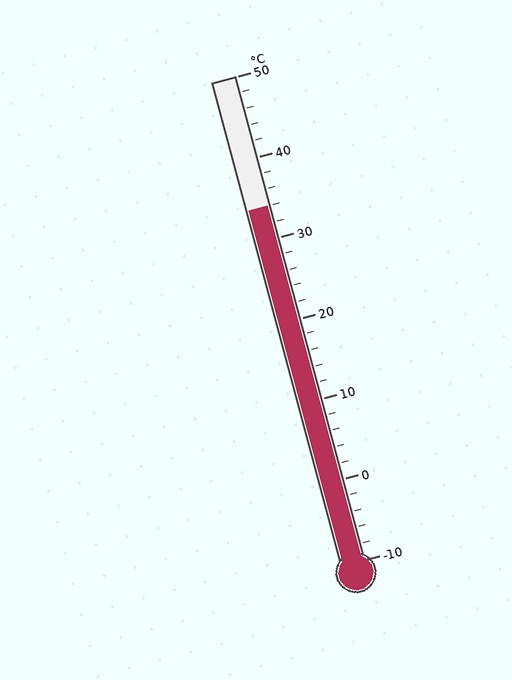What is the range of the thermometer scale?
The thermometer scale ranges from -10°C to 50°C.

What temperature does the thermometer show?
The thermometer shows approximately 34°C.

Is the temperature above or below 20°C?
The temperature is above 20°C.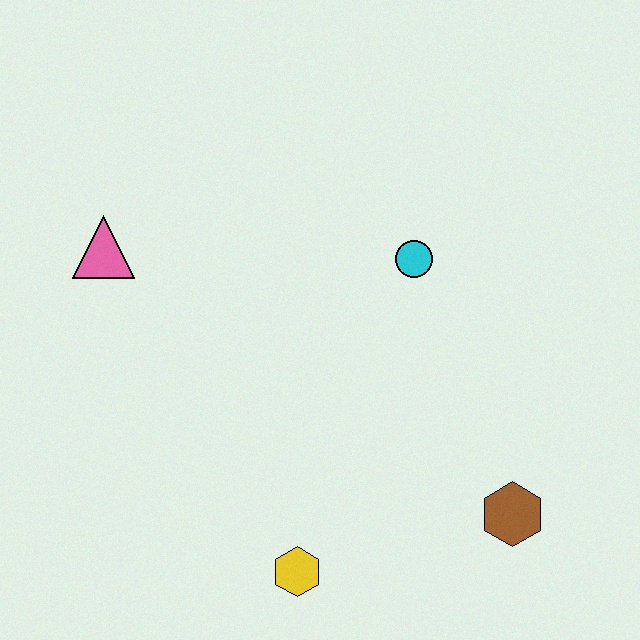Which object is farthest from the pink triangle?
The brown hexagon is farthest from the pink triangle.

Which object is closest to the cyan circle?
The brown hexagon is closest to the cyan circle.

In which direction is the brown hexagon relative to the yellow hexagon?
The brown hexagon is to the right of the yellow hexagon.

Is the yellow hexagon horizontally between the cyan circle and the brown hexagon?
No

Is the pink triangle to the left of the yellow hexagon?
Yes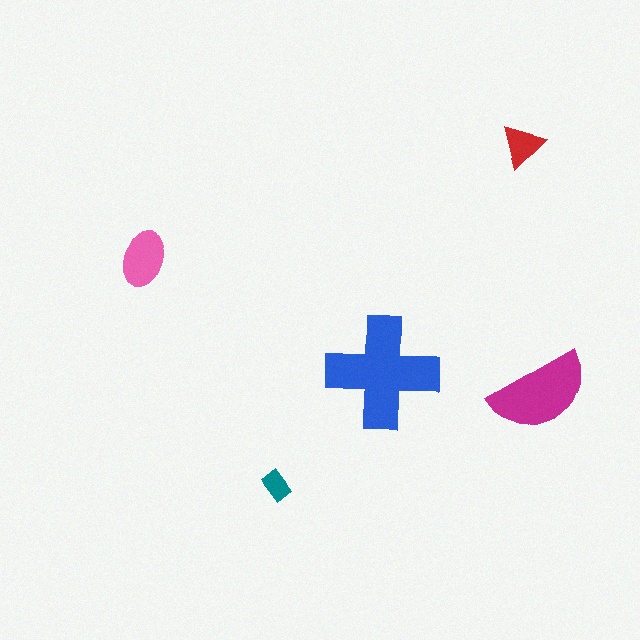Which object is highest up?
The red triangle is topmost.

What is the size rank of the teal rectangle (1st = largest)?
5th.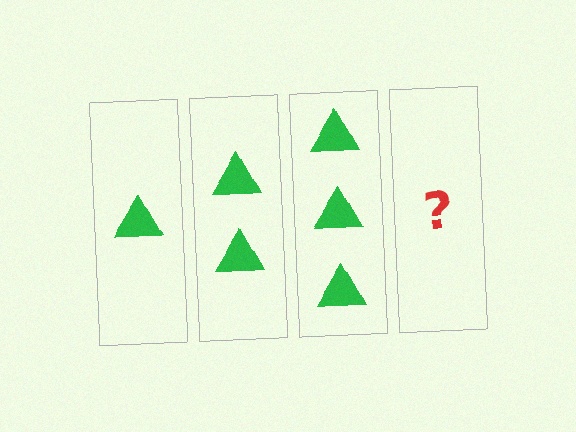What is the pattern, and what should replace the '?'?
The pattern is that each step adds one more triangle. The '?' should be 4 triangles.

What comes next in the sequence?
The next element should be 4 triangles.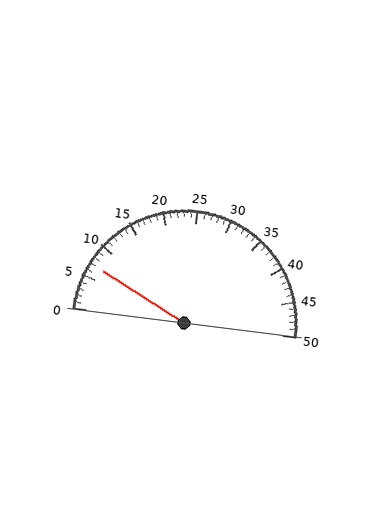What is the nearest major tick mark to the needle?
The nearest major tick mark is 5.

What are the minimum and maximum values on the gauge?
The gauge ranges from 0 to 50.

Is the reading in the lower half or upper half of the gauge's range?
The reading is in the lower half of the range (0 to 50).